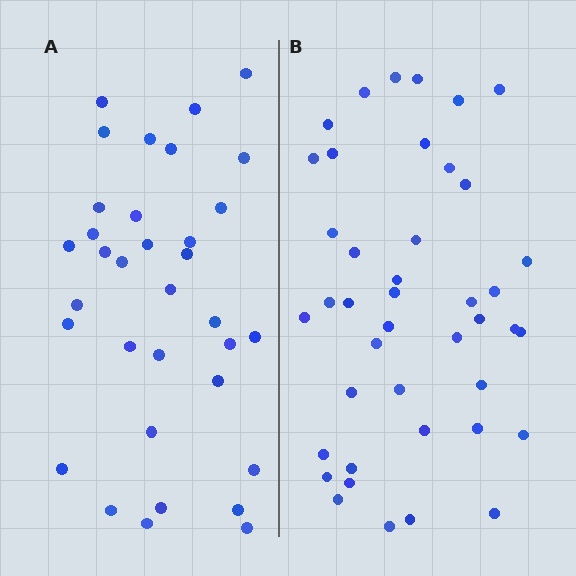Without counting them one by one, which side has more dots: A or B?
Region B (the right region) has more dots.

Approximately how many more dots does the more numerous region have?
Region B has roughly 8 or so more dots than region A.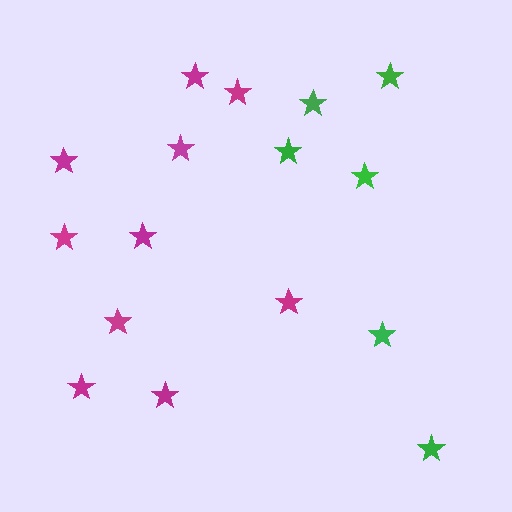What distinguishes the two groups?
There are 2 groups: one group of green stars (6) and one group of magenta stars (10).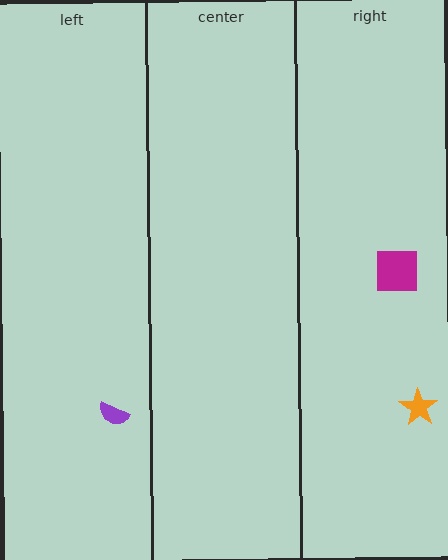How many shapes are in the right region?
2.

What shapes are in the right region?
The orange star, the magenta square.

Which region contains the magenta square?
The right region.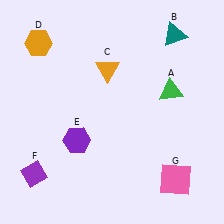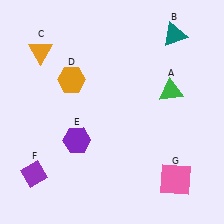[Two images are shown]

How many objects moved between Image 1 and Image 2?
2 objects moved between the two images.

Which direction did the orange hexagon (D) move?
The orange hexagon (D) moved down.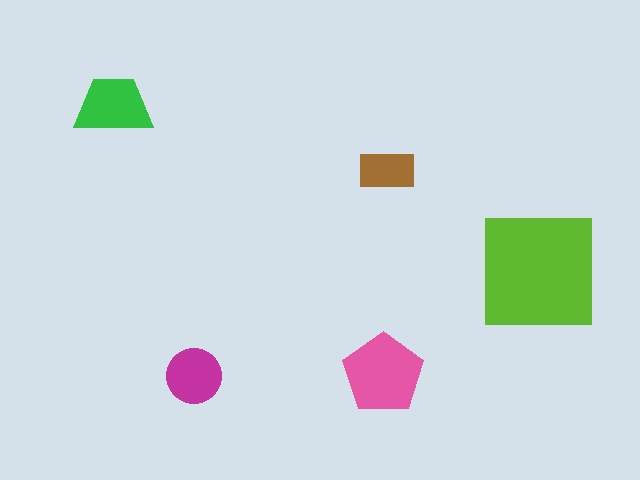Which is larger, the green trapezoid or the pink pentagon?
The pink pentagon.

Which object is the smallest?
The brown rectangle.